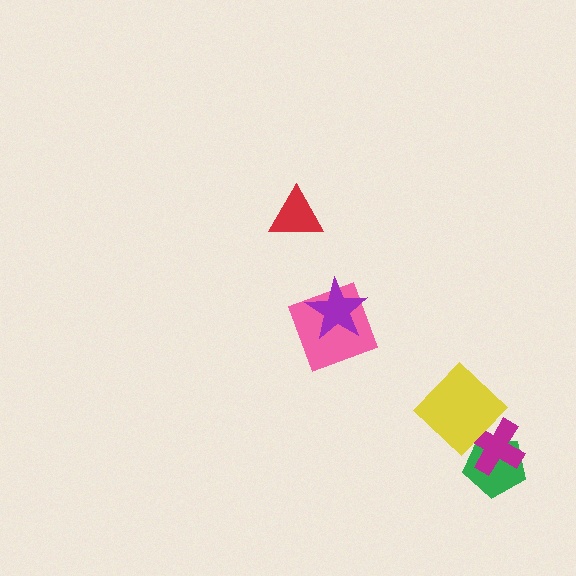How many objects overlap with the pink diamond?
1 object overlaps with the pink diamond.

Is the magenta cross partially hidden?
Yes, it is partially covered by another shape.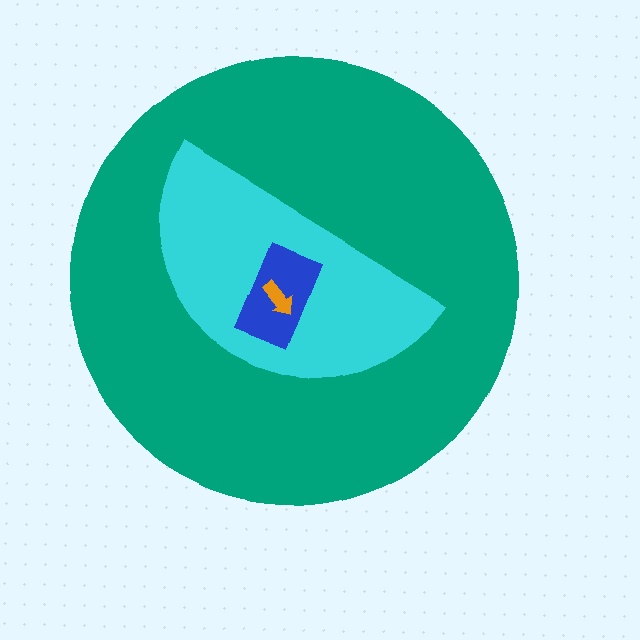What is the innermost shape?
The orange arrow.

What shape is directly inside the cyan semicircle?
The blue rectangle.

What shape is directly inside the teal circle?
The cyan semicircle.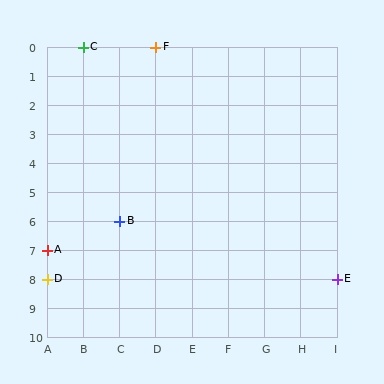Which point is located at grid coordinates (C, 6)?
Point B is at (C, 6).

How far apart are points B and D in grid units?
Points B and D are 2 columns and 2 rows apart (about 2.8 grid units diagonally).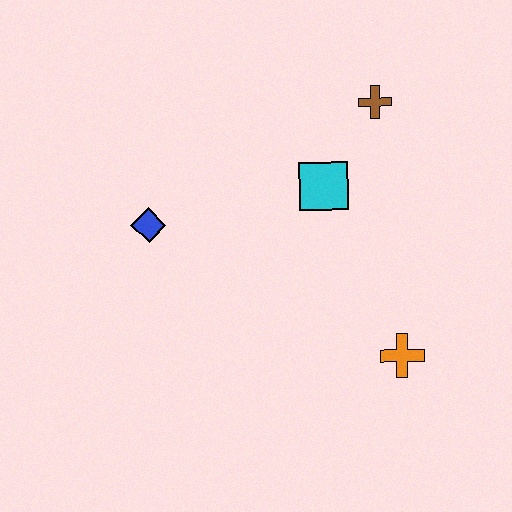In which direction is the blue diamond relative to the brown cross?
The blue diamond is to the left of the brown cross.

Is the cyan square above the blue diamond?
Yes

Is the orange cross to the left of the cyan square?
No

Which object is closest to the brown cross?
The cyan square is closest to the brown cross.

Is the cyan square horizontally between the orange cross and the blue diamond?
Yes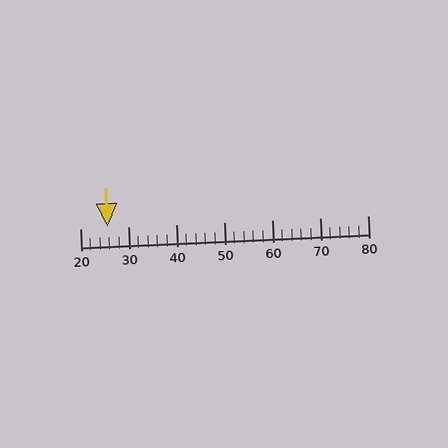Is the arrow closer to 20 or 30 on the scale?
The arrow is closer to 30.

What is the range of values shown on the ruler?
The ruler shows values from 20 to 80.